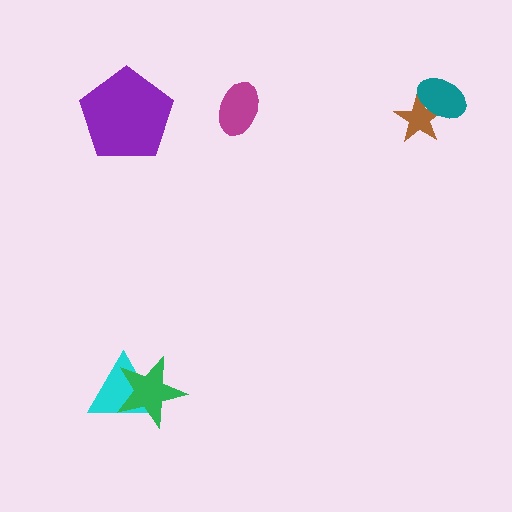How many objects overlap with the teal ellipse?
1 object overlaps with the teal ellipse.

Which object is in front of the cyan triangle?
The green star is in front of the cyan triangle.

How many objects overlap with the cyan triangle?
1 object overlaps with the cyan triangle.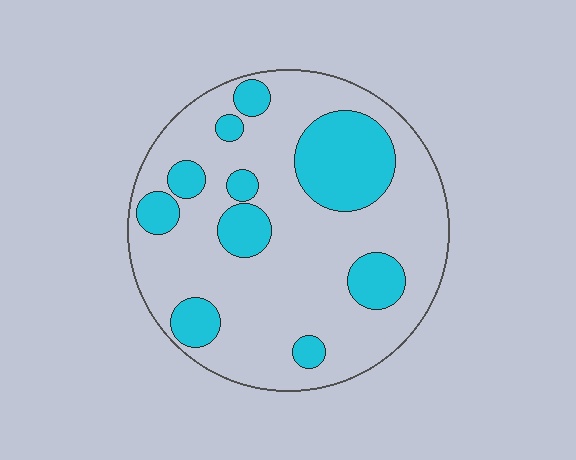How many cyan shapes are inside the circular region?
10.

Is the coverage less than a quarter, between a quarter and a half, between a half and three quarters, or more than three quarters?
Between a quarter and a half.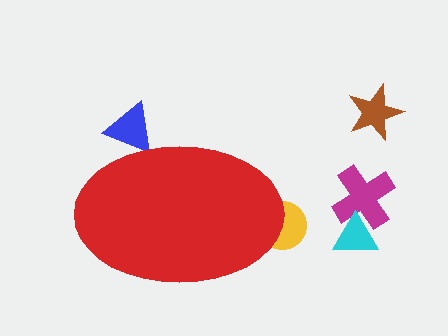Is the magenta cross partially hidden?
No, the magenta cross is fully visible.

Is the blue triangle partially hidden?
Yes, the blue triangle is partially hidden behind the red ellipse.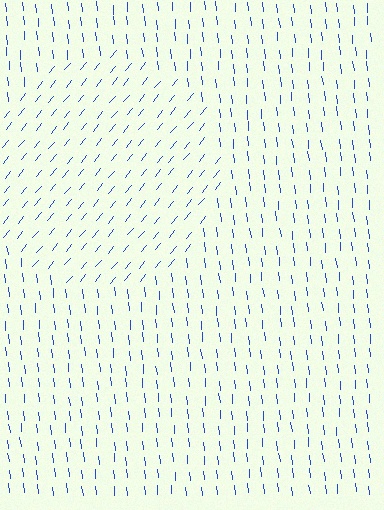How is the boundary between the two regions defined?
The boundary is defined purely by a change in line orientation (approximately 45 degrees difference). All lines are the same color and thickness.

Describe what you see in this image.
The image is filled with small blue line segments. A circle region in the image has lines oriented differently from the surrounding lines, creating a visible texture boundary.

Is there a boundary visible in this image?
Yes, there is a texture boundary formed by a change in line orientation.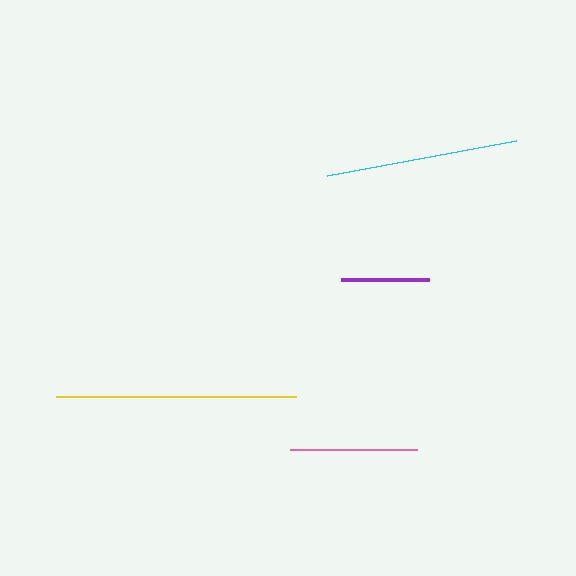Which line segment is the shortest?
The purple line is the shortest at approximately 89 pixels.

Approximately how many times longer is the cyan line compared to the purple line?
The cyan line is approximately 2.2 times the length of the purple line.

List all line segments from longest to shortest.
From longest to shortest: yellow, cyan, pink, purple.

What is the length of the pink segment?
The pink segment is approximately 127 pixels long.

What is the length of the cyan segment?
The cyan segment is approximately 193 pixels long.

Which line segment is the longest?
The yellow line is the longest at approximately 240 pixels.